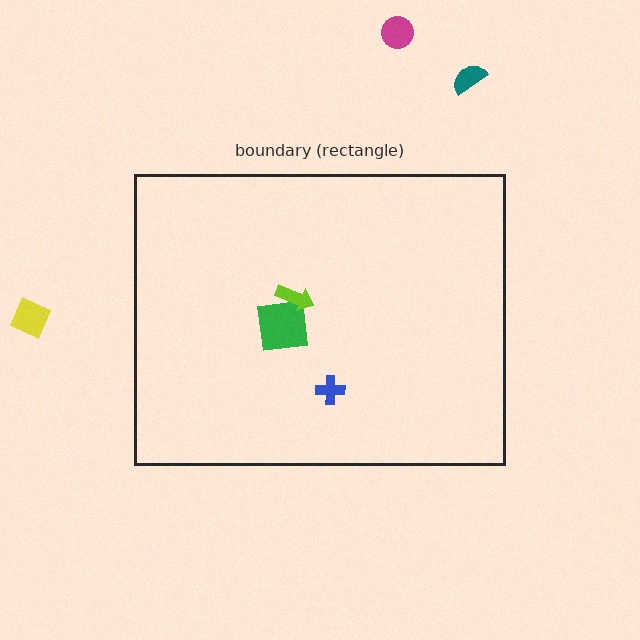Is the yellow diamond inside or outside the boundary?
Outside.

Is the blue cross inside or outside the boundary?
Inside.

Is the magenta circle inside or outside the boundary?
Outside.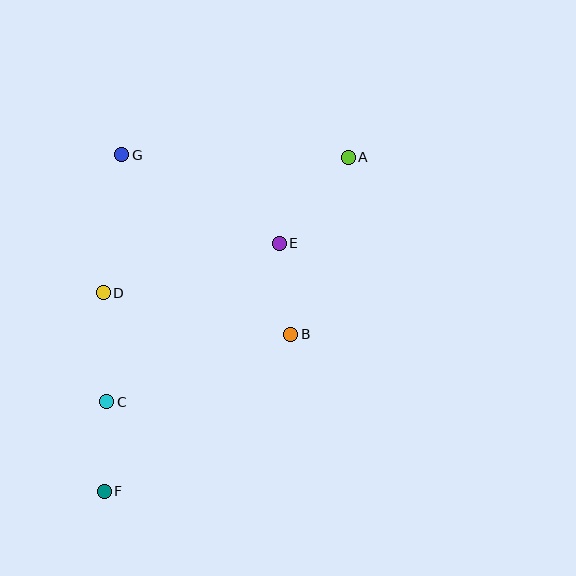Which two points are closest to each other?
Points C and F are closest to each other.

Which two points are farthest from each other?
Points A and F are farthest from each other.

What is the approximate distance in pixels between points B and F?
The distance between B and F is approximately 244 pixels.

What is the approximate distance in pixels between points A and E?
The distance between A and E is approximately 110 pixels.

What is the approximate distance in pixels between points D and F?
The distance between D and F is approximately 198 pixels.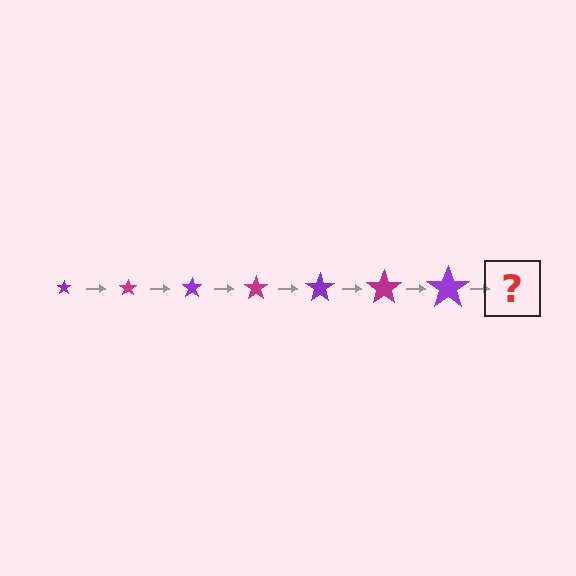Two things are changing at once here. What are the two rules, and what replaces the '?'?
The two rules are that the star grows larger each step and the color cycles through purple and magenta. The '?' should be a magenta star, larger than the previous one.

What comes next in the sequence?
The next element should be a magenta star, larger than the previous one.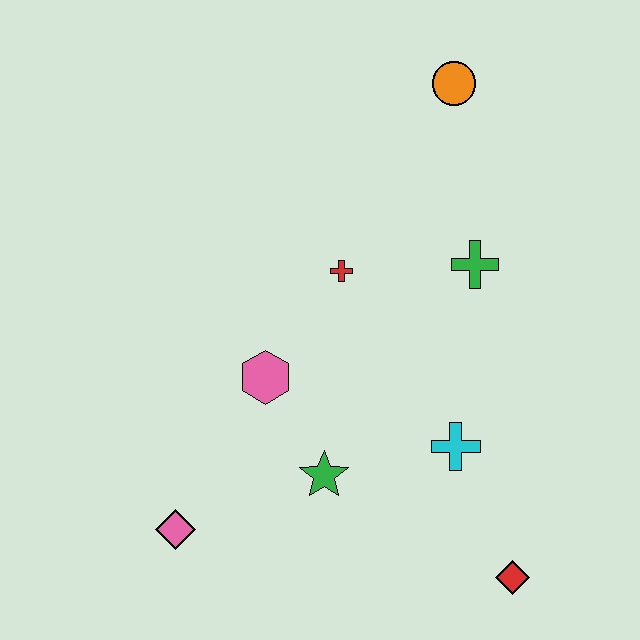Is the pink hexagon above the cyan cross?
Yes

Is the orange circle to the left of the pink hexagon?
No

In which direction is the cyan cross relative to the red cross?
The cyan cross is below the red cross.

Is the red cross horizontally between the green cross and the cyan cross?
No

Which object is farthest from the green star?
The orange circle is farthest from the green star.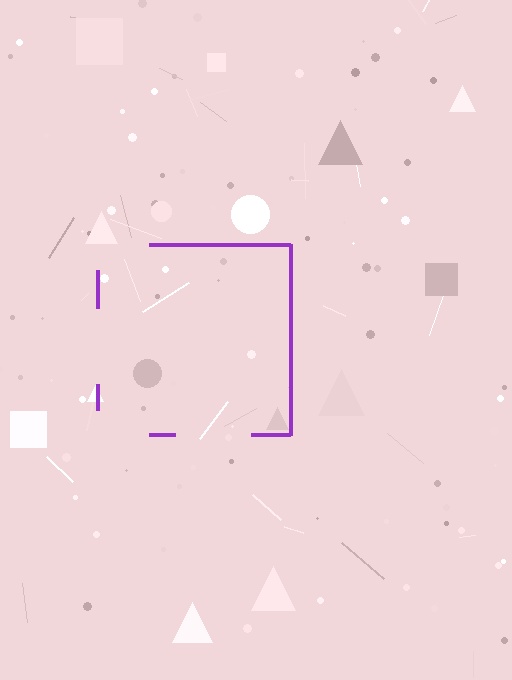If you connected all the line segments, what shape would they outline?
They would outline a square.